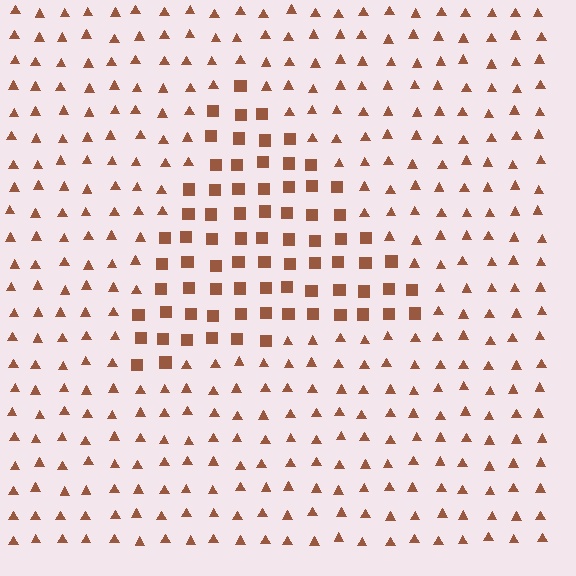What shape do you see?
I see a triangle.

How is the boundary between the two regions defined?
The boundary is defined by a change in element shape: squares inside vs. triangles outside. All elements share the same color and spacing.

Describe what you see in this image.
The image is filled with small brown elements arranged in a uniform grid. A triangle-shaped region contains squares, while the surrounding area contains triangles. The boundary is defined purely by the change in element shape.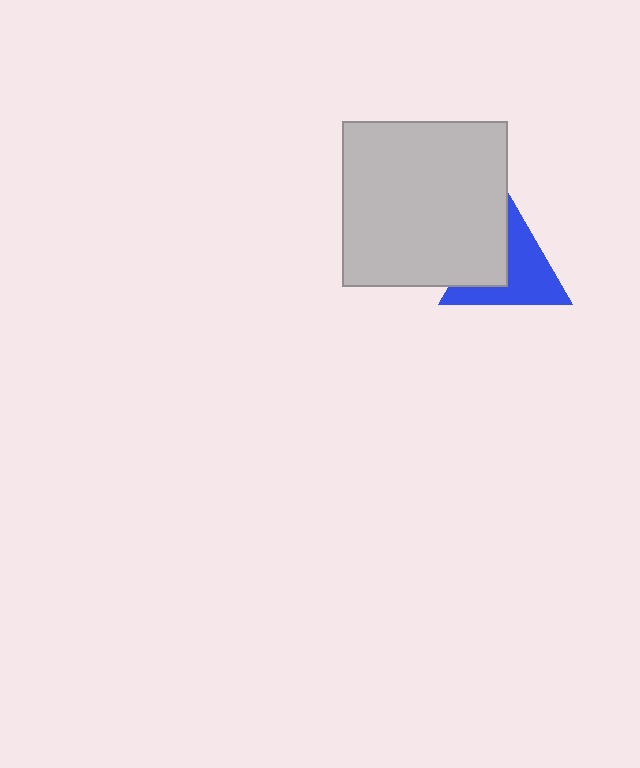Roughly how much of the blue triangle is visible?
About half of it is visible (roughly 62%).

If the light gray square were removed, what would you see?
You would see the complete blue triangle.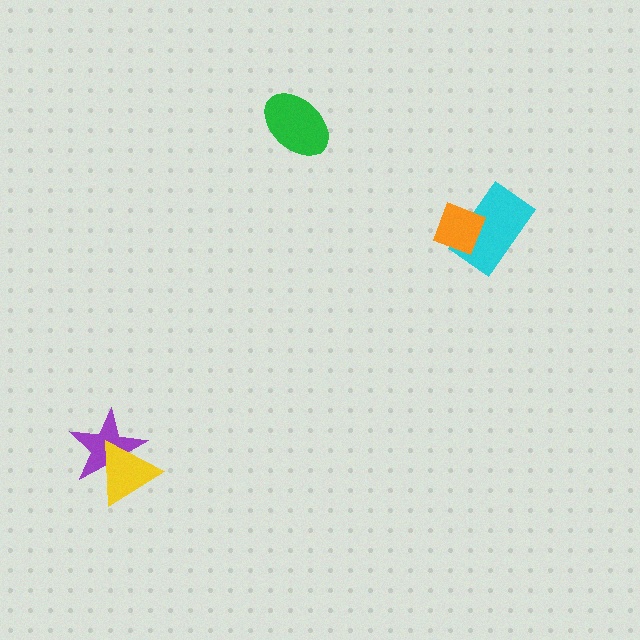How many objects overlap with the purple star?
1 object overlaps with the purple star.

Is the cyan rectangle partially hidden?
Yes, it is partially covered by another shape.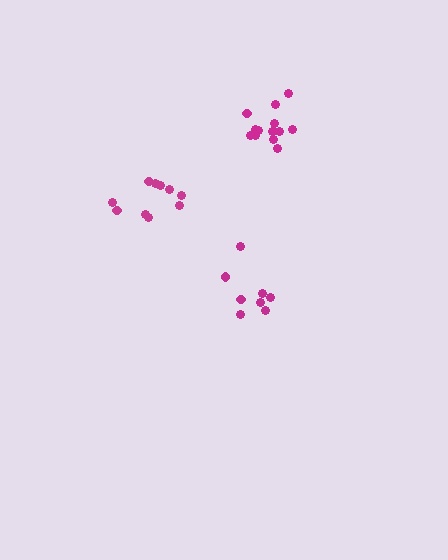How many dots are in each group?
Group 1: 10 dots, Group 2: 13 dots, Group 3: 8 dots (31 total).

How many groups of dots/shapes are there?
There are 3 groups.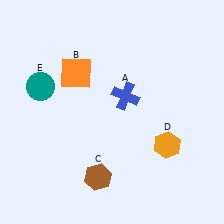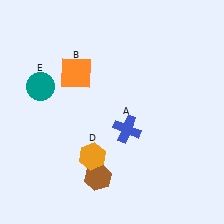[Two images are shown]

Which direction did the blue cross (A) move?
The blue cross (A) moved down.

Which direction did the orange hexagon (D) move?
The orange hexagon (D) moved left.